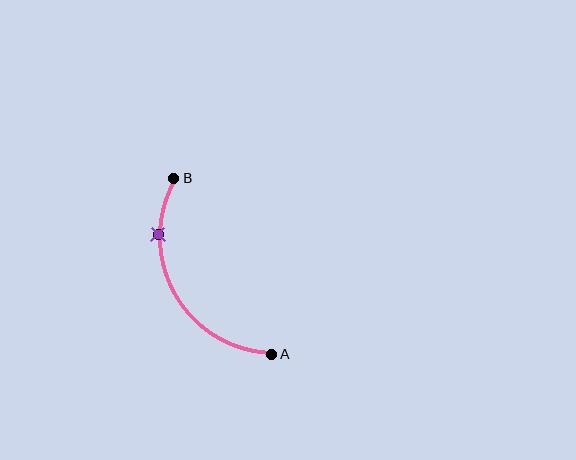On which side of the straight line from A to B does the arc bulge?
The arc bulges to the left of the straight line connecting A and B.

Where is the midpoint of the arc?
The arc midpoint is the point on the curve farthest from the straight line joining A and B. It sits to the left of that line.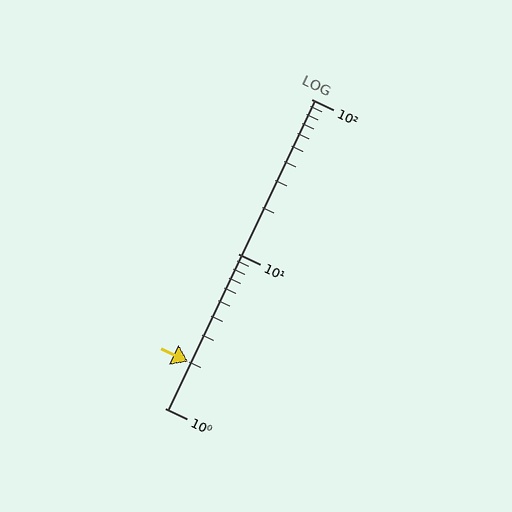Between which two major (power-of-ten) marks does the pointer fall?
The pointer is between 1 and 10.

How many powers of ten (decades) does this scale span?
The scale spans 2 decades, from 1 to 100.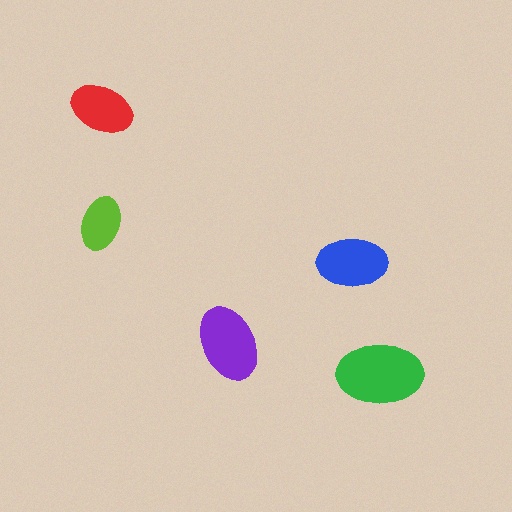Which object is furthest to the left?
The lime ellipse is leftmost.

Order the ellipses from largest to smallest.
the green one, the purple one, the blue one, the red one, the lime one.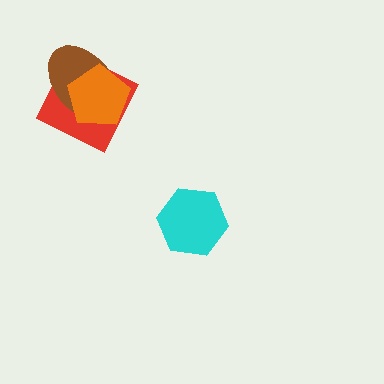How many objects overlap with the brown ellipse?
2 objects overlap with the brown ellipse.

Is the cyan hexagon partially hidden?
No, no other shape covers it.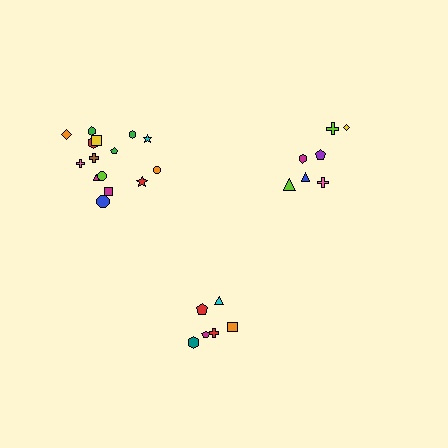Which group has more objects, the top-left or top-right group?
The top-left group.